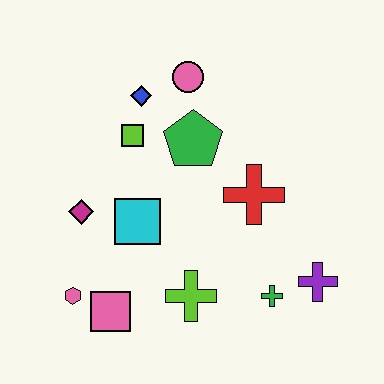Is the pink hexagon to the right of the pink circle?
No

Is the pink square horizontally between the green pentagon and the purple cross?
No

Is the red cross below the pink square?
No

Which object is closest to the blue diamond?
The lime square is closest to the blue diamond.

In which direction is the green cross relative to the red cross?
The green cross is below the red cross.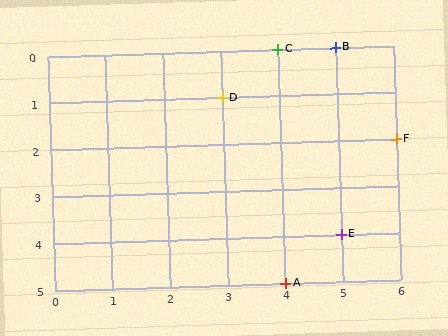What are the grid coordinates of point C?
Point C is at grid coordinates (4, 0).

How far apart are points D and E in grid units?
Points D and E are 2 columns and 3 rows apart (about 3.6 grid units diagonally).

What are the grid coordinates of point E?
Point E is at grid coordinates (5, 4).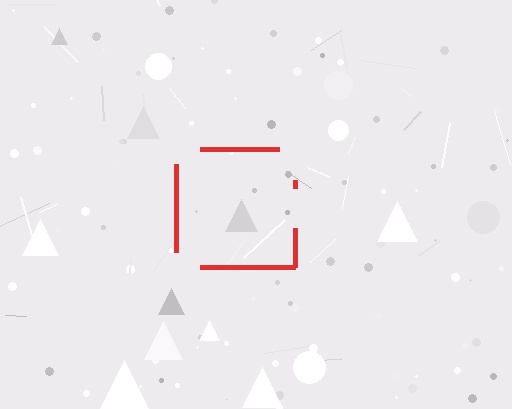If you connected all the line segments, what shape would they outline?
They would outline a square.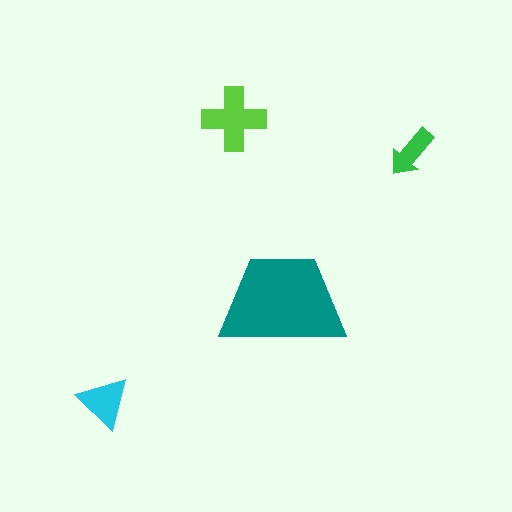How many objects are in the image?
There are 4 objects in the image.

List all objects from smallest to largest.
The green arrow, the cyan triangle, the lime cross, the teal trapezoid.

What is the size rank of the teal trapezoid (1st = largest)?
1st.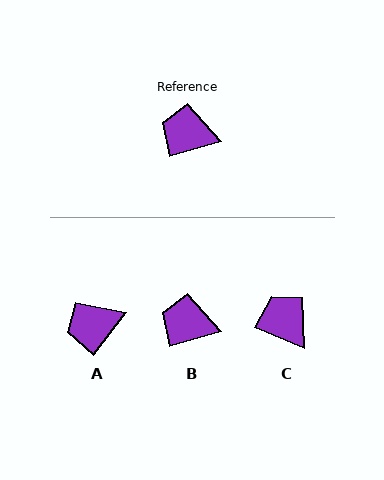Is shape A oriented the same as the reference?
No, it is off by about 37 degrees.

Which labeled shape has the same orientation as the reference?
B.